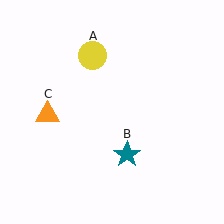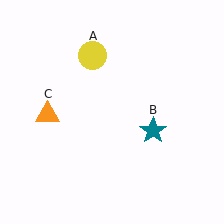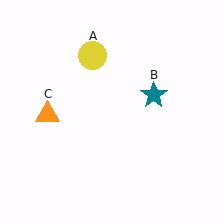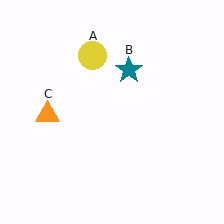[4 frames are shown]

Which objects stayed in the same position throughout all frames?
Yellow circle (object A) and orange triangle (object C) remained stationary.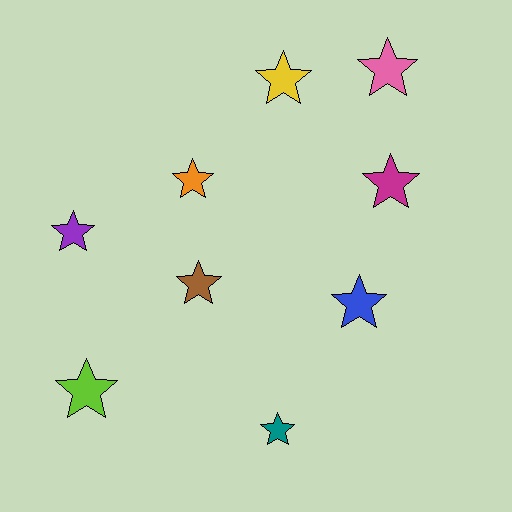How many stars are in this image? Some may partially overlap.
There are 9 stars.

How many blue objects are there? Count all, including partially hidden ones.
There is 1 blue object.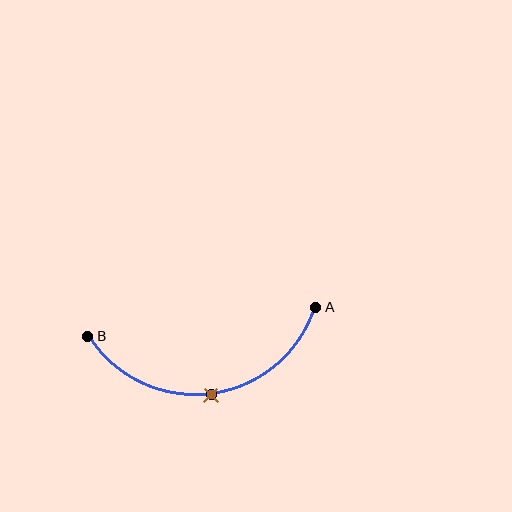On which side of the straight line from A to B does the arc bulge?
The arc bulges below the straight line connecting A and B.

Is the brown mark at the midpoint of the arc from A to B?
Yes. The brown mark lies on the arc at equal arc-length from both A and B — it is the arc midpoint.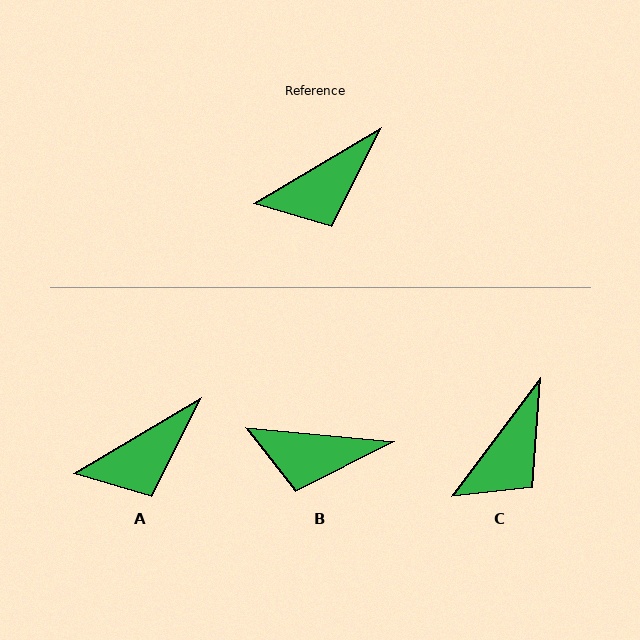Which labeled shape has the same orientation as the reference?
A.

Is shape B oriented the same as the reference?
No, it is off by about 36 degrees.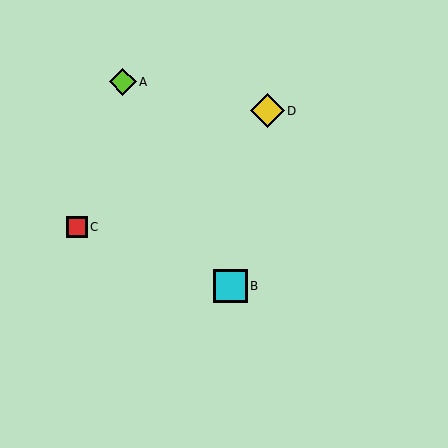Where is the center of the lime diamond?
The center of the lime diamond is at (123, 82).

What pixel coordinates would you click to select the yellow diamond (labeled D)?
Click at (267, 111) to select the yellow diamond D.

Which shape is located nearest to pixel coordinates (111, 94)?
The lime diamond (labeled A) at (123, 82) is nearest to that location.